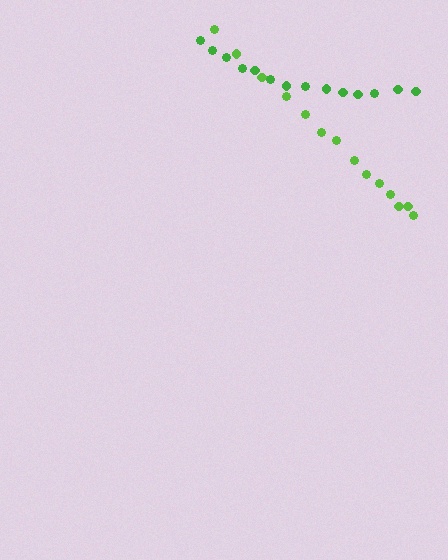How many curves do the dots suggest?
There are 2 distinct paths.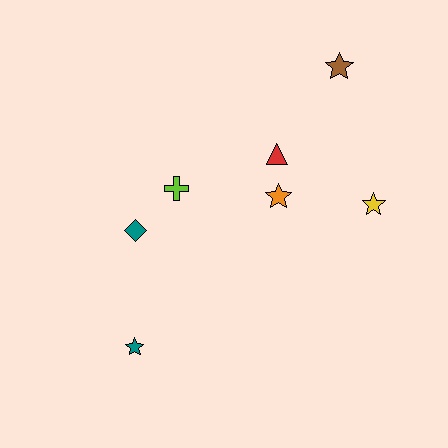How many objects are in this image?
There are 7 objects.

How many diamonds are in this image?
There is 1 diamond.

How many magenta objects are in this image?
There are no magenta objects.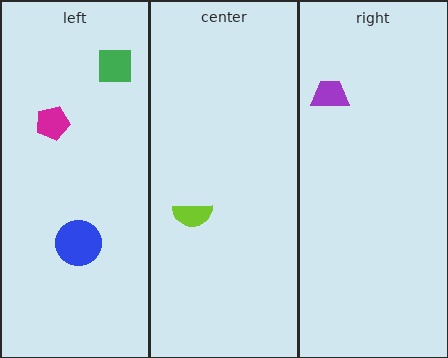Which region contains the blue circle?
The left region.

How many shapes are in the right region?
1.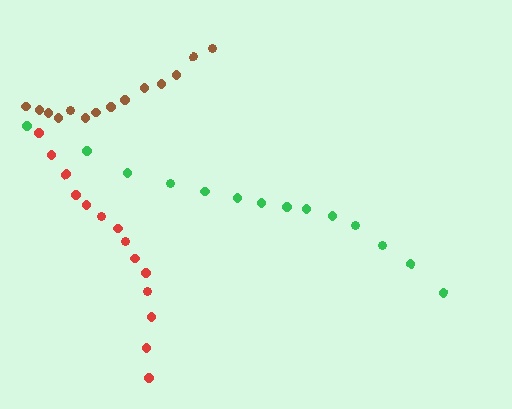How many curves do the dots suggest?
There are 3 distinct paths.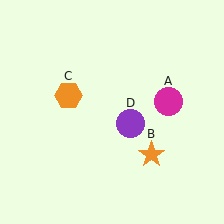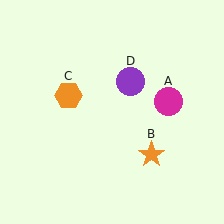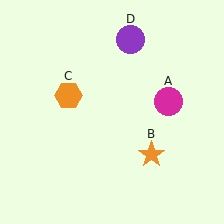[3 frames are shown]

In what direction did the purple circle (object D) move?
The purple circle (object D) moved up.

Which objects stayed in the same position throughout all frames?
Magenta circle (object A) and orange star (object B) and orange hexagon (object C) remained stationary.